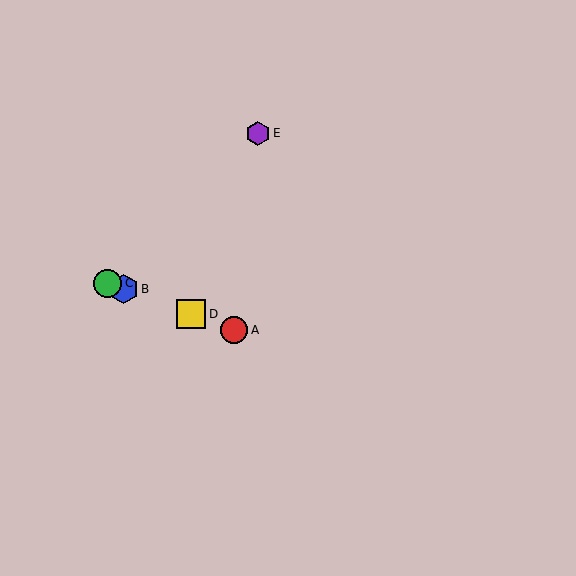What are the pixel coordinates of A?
Object A is at (234, 330).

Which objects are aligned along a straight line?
Objects A, B, C, D are aligned along a straight line.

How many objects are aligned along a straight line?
4 objects (A, B, C, D) are aligned along a straight line.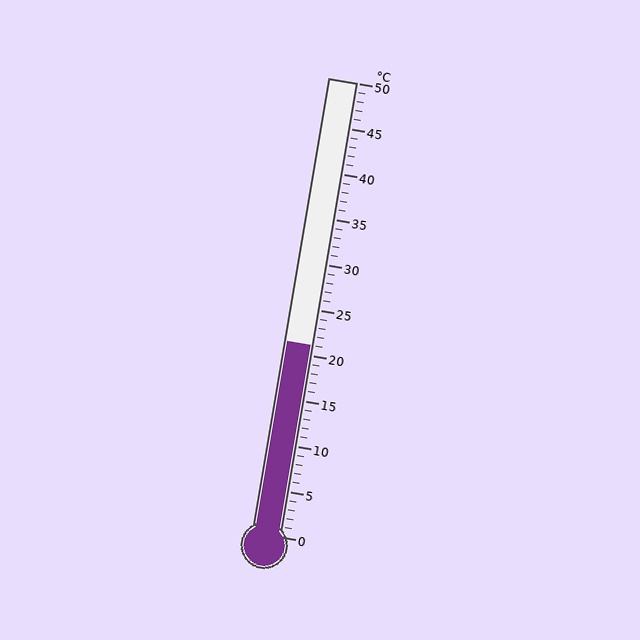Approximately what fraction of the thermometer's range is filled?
The thermometer is filled to approximately 40% of its range.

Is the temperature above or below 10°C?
The temperature is above 10°C.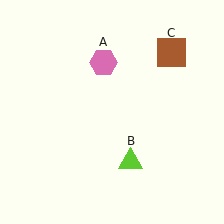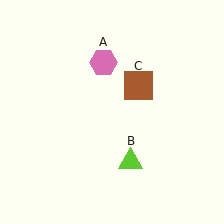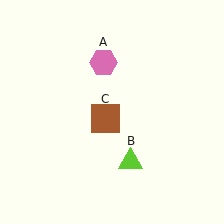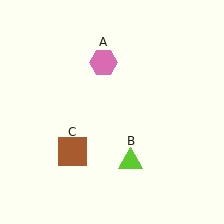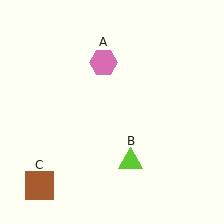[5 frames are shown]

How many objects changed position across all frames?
1 object changed position: brown square (object C).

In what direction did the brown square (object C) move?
The brown square (object C) moved down and to the left.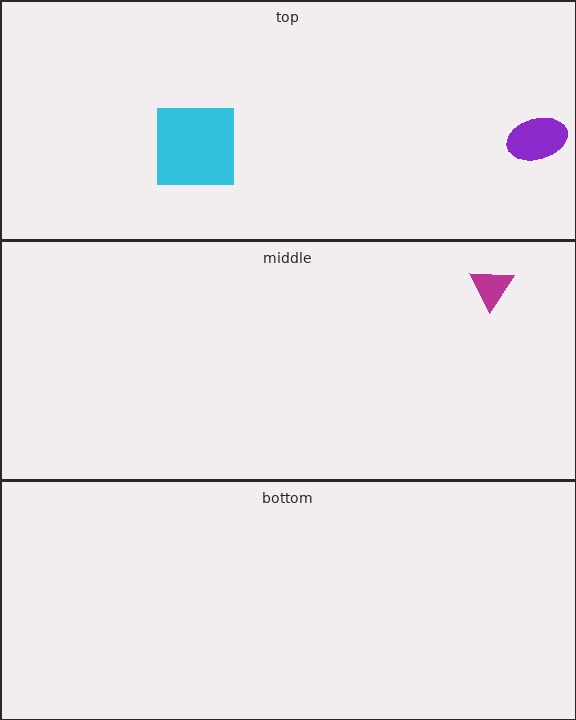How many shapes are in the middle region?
1.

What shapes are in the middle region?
The magenta triangle.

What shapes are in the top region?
The cyan square, the purple ellipse.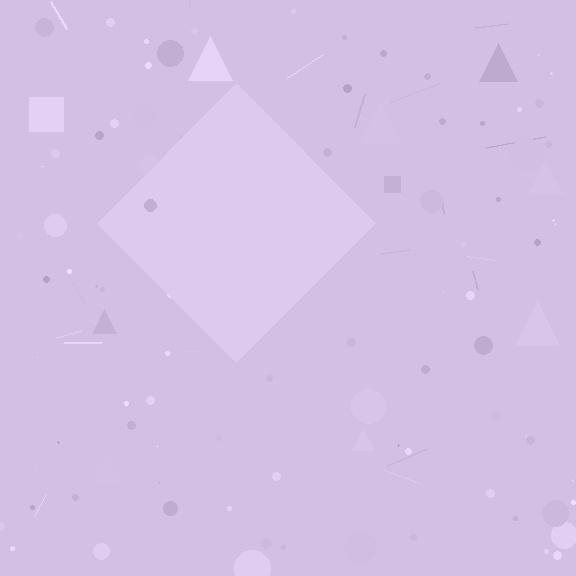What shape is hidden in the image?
A diamond is hidden in the image.